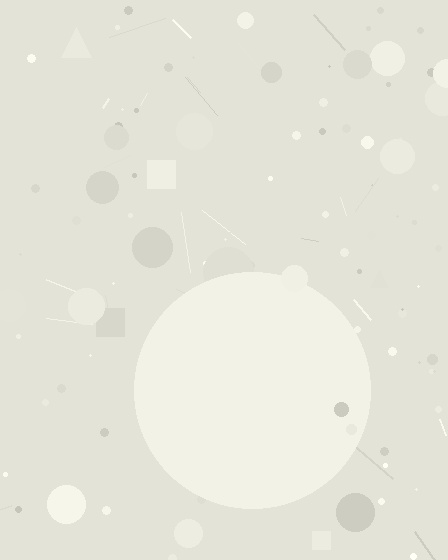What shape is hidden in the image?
A circle is hidden in the image.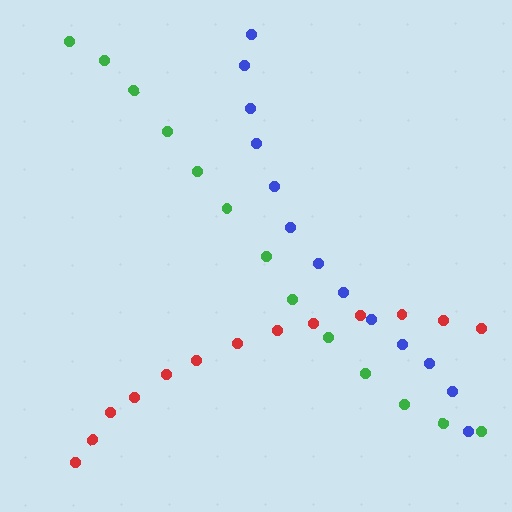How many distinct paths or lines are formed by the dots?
There are 3 distinct paths.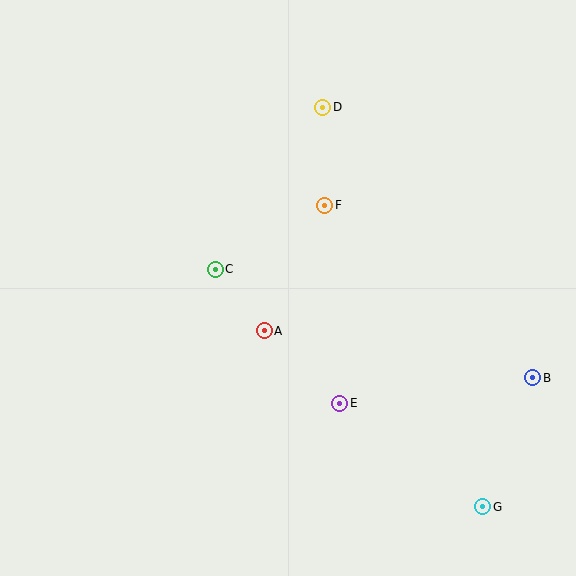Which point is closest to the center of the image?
Point A at (264, 331) is closest to the center.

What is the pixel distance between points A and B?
The distance between A and B is 272 pixels.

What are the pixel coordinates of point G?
Point G is at (483, 507).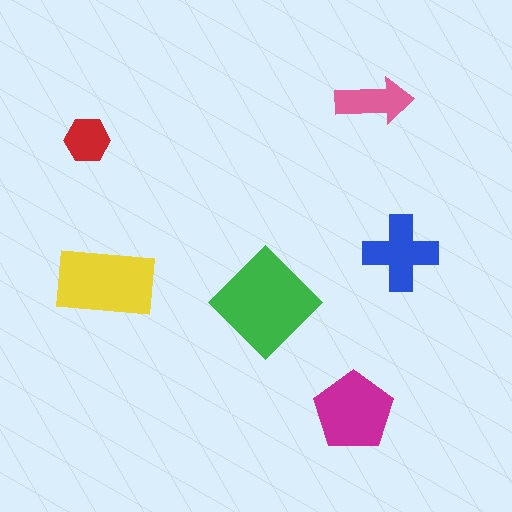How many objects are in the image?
There are 6 objects in the image.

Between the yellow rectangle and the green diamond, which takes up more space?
The green diamond.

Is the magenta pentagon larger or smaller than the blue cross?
Larger.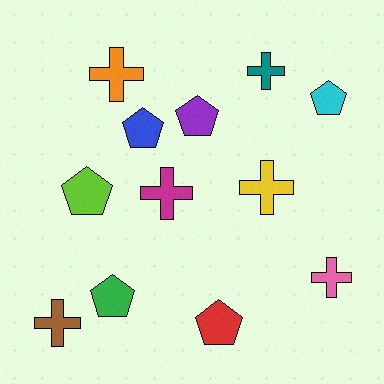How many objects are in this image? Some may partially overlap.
There are 12 objects.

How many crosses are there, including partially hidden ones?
There are 6 crosses.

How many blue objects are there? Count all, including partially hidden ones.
There is 1 blue object.